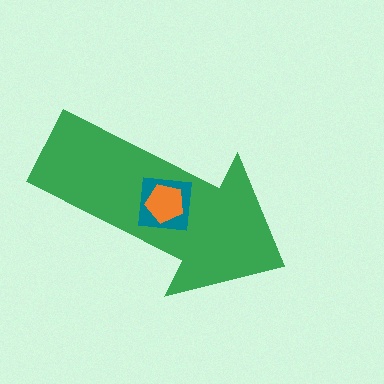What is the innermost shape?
The orange pentagon.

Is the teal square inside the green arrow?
Yes.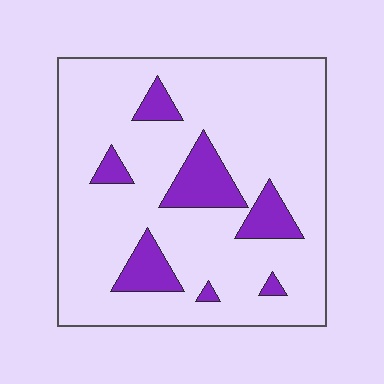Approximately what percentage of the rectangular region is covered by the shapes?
Approximately 15%.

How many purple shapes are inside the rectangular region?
7.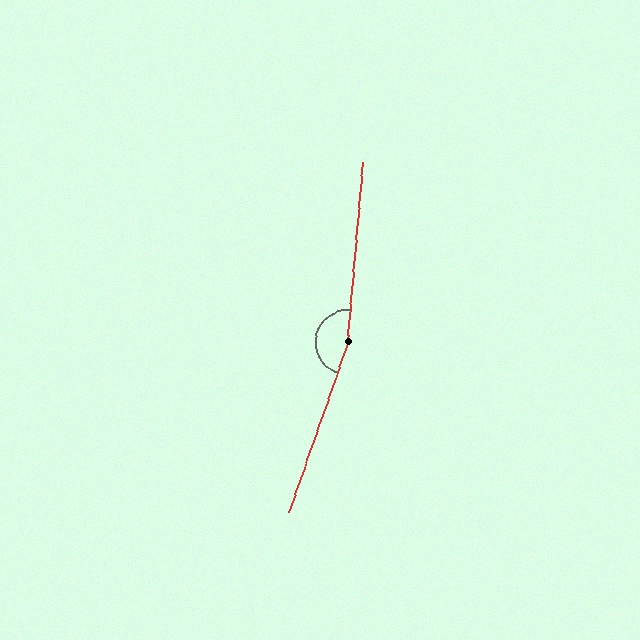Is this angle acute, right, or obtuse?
It is obtuse.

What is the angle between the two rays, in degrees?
Approximately 166 degrees.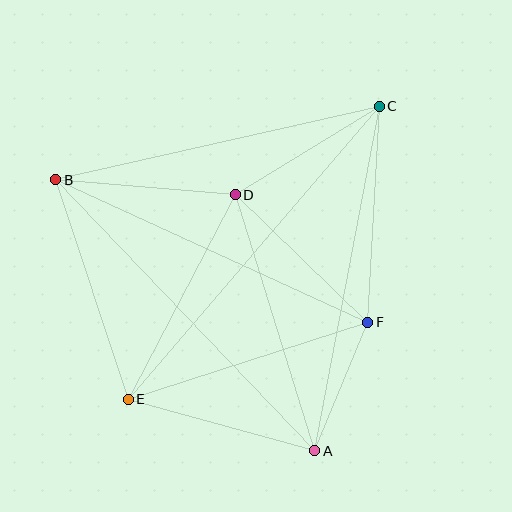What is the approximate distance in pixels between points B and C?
The distance between B and C is approximately 332 pixels.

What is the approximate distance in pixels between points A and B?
The distance between A and B is approximately 375 pixels.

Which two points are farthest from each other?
Points C and E are farthest from each other.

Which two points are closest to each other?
Points A and F are closest to each other.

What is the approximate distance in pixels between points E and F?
The distance between E and F is approximately 251 pixels.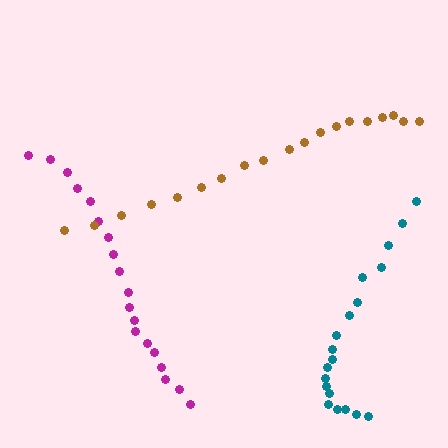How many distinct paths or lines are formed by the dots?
There are 3 distinct paths.